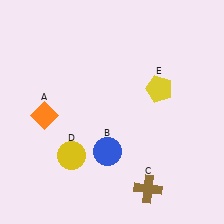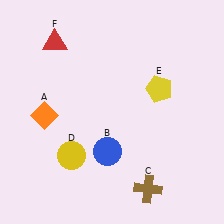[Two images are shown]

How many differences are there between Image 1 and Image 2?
There is 1 difference between the two images.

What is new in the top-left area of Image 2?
A red triangle (F) was added in the top-left area of Image 2.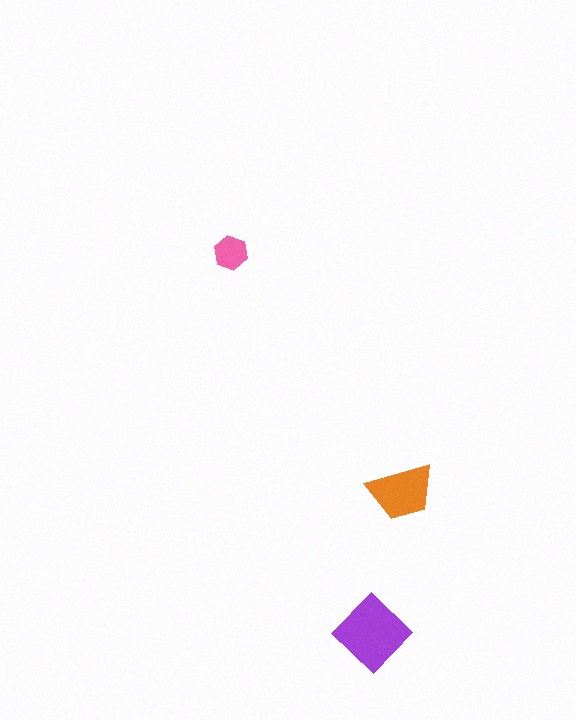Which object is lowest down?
The purple diamond is bottommost.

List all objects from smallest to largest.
The pink hexagon, the orange trapezoid, the purple diamond.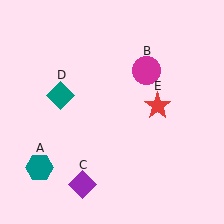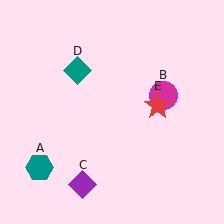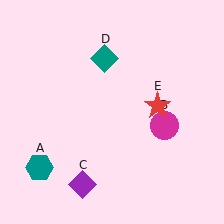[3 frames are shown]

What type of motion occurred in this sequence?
The magenta circle (object B), teal diamond (object D) rotated clockwise around the center of the scene.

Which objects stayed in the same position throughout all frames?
Teal hexagon (object A) and purple diamond (object C) and red star (object E) remained stationary.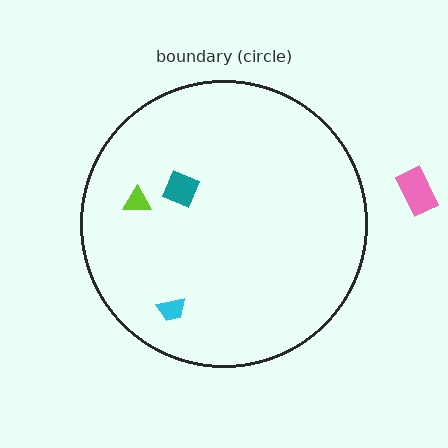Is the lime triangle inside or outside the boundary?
Inside.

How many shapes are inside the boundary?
3 inside, 1 outside.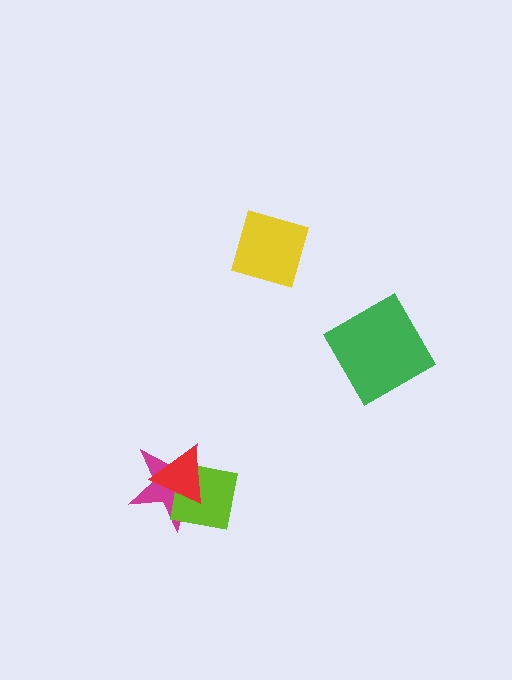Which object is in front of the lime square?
The red triangle is in front of the lime square.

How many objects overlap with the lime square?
2 objects overlap with the lime square.